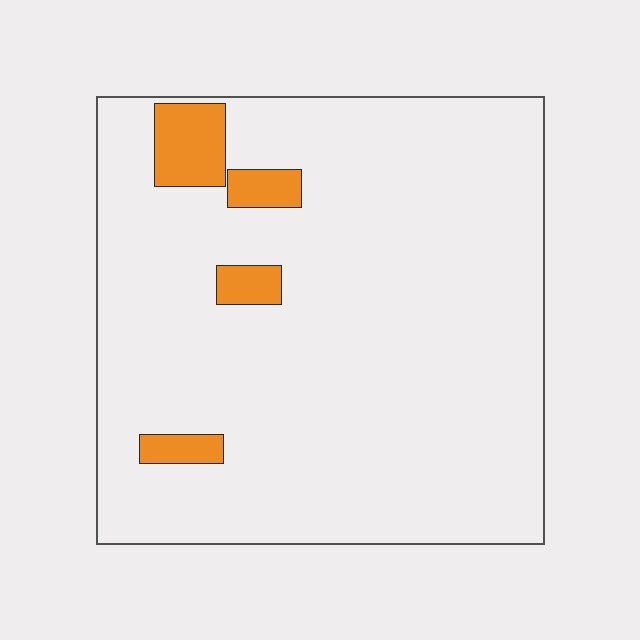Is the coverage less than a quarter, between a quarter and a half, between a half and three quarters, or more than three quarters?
Less than a quarter.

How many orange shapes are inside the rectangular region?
4.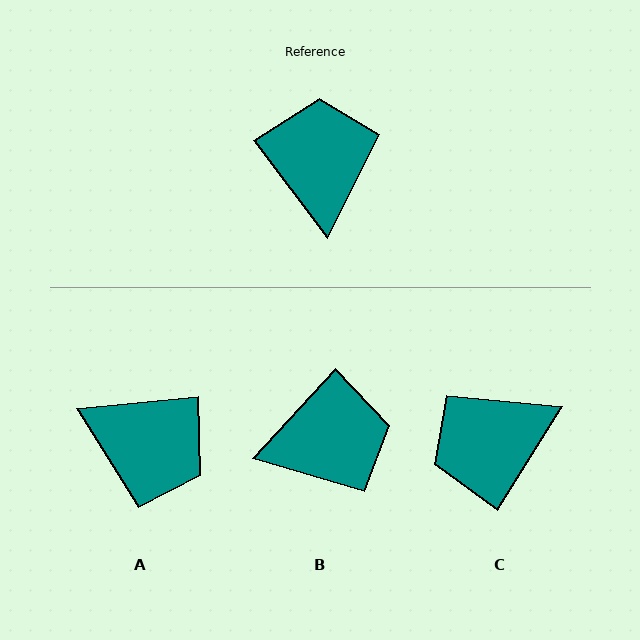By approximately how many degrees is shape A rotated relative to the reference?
Approximately 121 degrees clockwise.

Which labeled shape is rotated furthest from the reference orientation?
A, about 121 degrees away.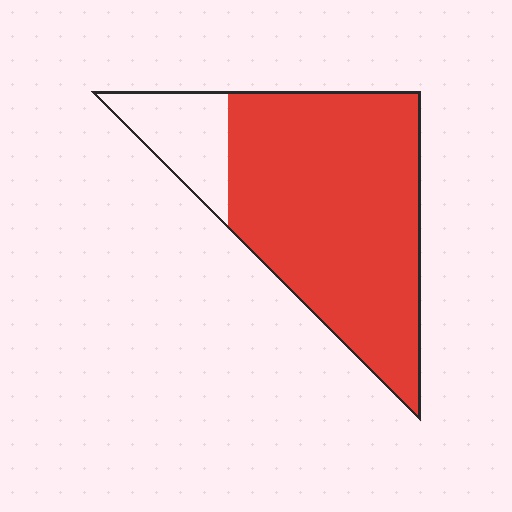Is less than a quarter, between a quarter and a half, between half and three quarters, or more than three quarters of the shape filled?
More than three quarters.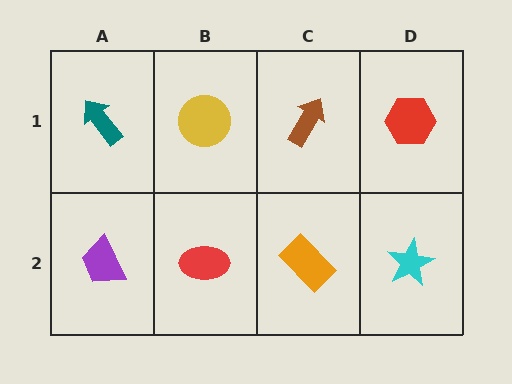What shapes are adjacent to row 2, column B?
A yellow circle (row 1, column B), a purple trapezoid (row 2, column A), an orange rectangle (row 2, column C).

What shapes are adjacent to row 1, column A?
A purple trapezoid (row 2, column A), a yellow circle (row 1, column B).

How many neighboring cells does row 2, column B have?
3.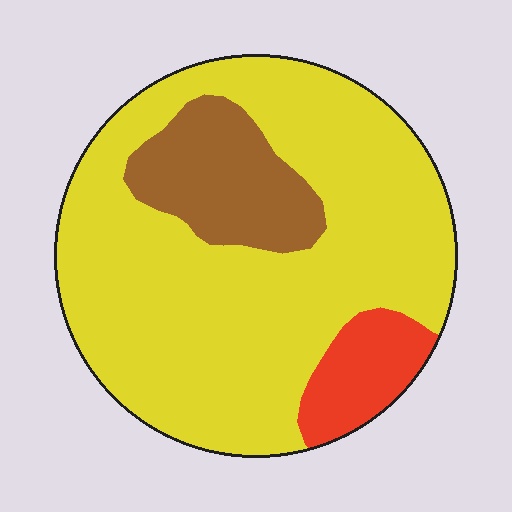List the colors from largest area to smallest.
From largest to smallest: yellow, brown, red.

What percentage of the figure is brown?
Brown takes up about one sixth (1/6) of the figure.